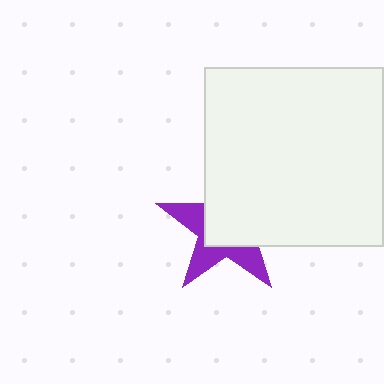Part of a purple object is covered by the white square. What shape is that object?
It is a star.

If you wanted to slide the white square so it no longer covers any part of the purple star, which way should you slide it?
Slide it toward the upper-right — that is the most direct way to separate the two shapes.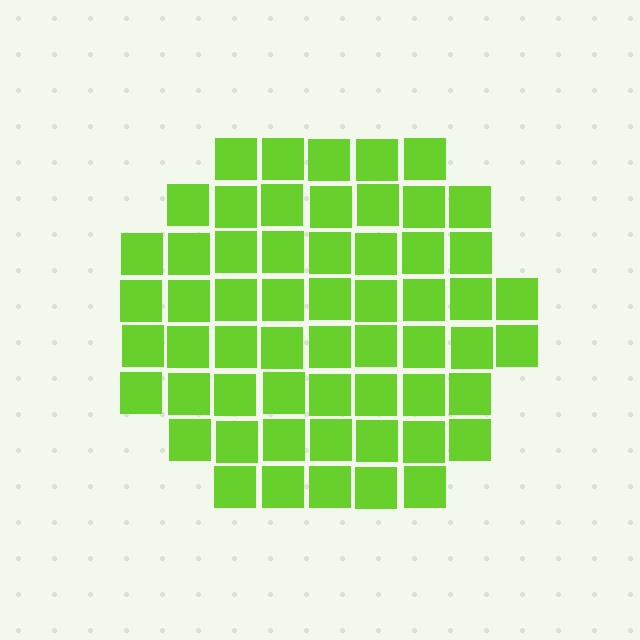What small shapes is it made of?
It is made of small squares.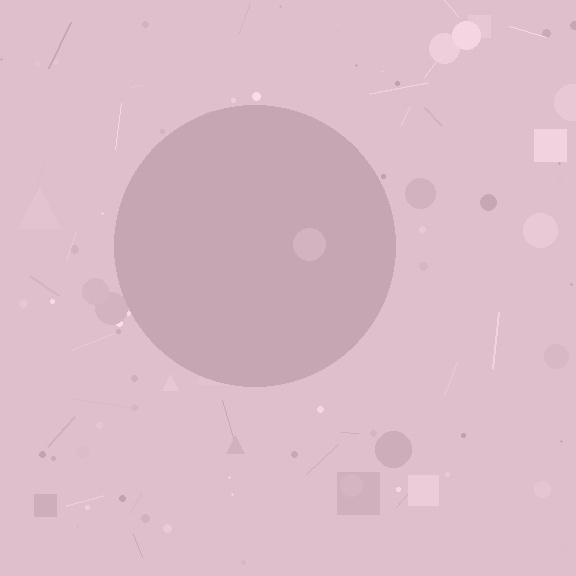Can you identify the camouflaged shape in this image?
The camouflaged shape is a circle.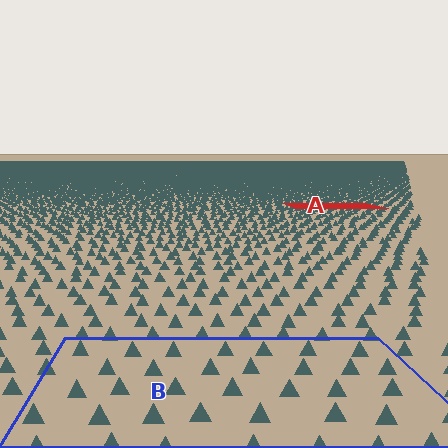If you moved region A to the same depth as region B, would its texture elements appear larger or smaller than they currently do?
They would appear larger. At a closer depth, the same texture elements are projected at a bigger on-screen size.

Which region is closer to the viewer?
Region B is closer. The texture elements there are larger and more spread out.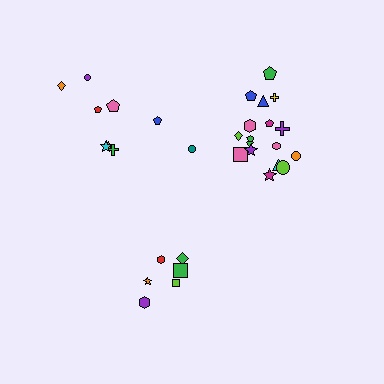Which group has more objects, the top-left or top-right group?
The top-right group.